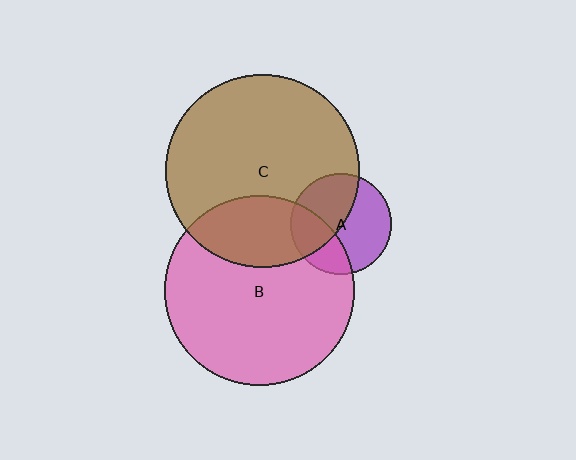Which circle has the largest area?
Circle C (brown).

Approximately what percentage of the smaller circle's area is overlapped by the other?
Approximately 25%.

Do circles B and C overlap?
Yes.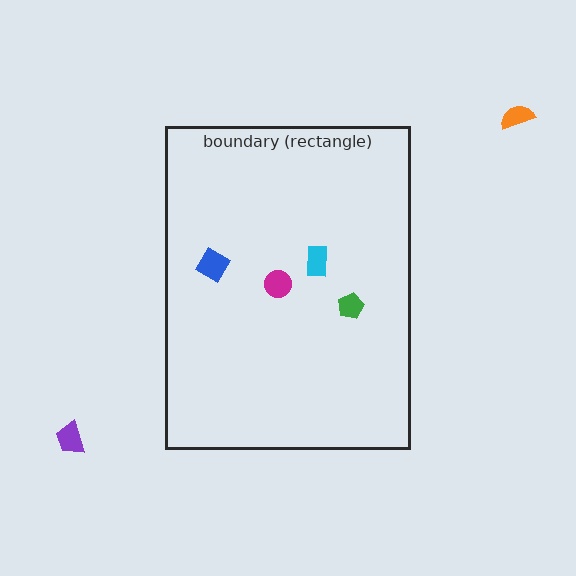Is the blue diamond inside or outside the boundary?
Inside.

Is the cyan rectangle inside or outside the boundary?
Inside.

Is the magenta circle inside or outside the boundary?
Inside.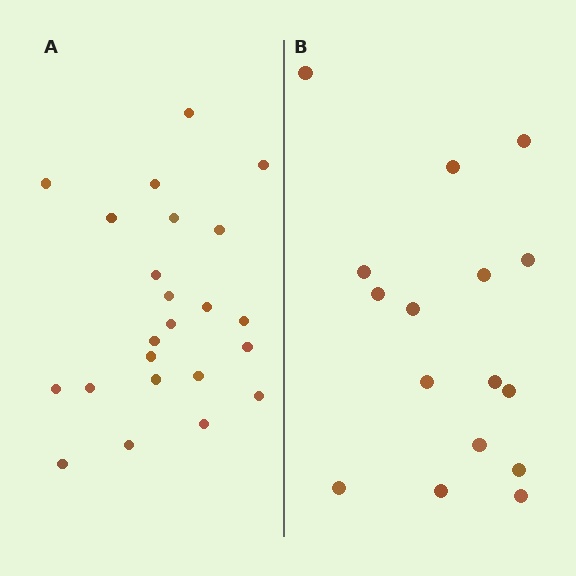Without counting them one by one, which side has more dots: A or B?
Region A (the left region) has more dots.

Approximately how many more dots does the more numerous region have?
Region A has roughly 8 or so more dots than region B.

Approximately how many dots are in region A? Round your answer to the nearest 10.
About 20 dots. (The exact count is 23, which rounds to 20.)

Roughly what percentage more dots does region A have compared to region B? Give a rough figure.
About 45% more.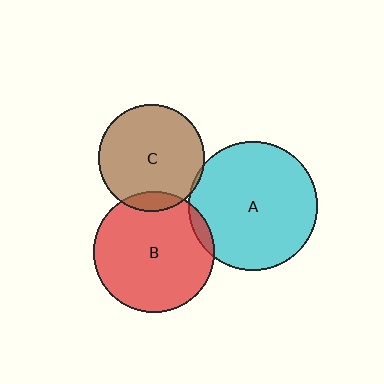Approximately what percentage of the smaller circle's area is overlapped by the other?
Approximately 5%.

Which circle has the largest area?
Circle A (cyan).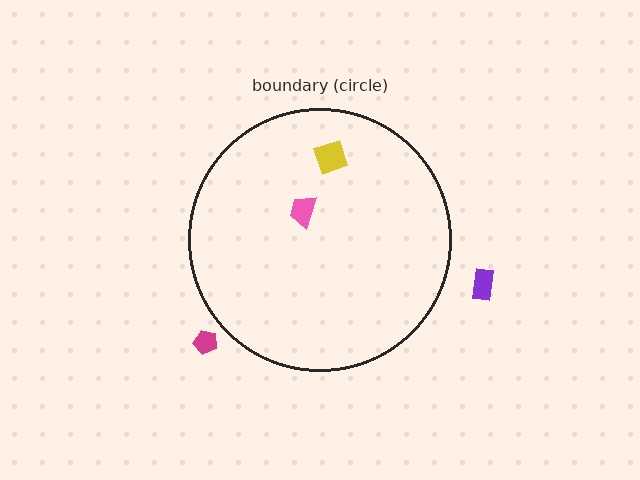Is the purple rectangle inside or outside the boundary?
Outside.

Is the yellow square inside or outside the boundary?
Inside.